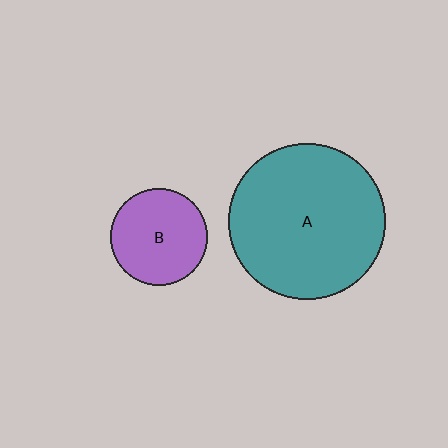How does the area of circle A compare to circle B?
Approximately 2.6 times.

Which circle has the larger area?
Circle A (teal).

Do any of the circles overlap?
No, none of the circles overlap.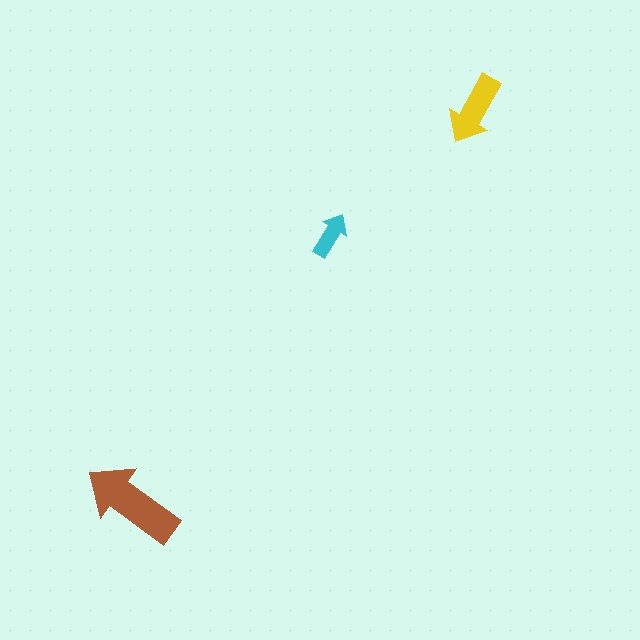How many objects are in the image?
There are 3 objects in the image.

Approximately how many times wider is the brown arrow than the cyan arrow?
About 2 times wider.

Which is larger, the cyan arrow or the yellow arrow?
The yellow one.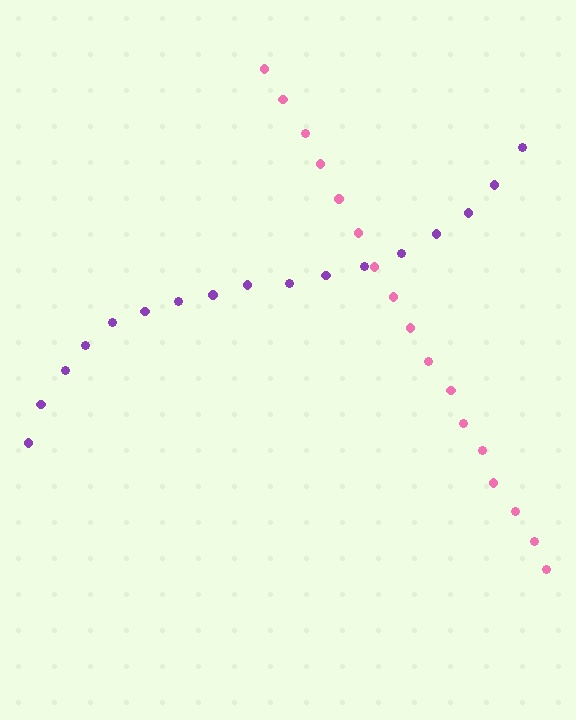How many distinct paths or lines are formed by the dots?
There are 2 distinct paths.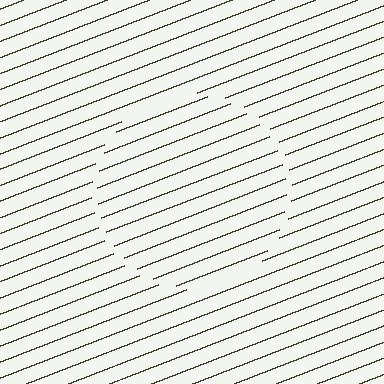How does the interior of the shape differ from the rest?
The interior of the shape contains the same grating, shifted by half a period — the contour is defined by the phase discontinuity where line-ends from the inner and outer gratings abut.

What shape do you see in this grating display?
An illusory circle. The interior of the shape contains the same grating, shifted by half a period — the contour is defined by the phase discontinuity where line-ends from the inner and outer gratings abut.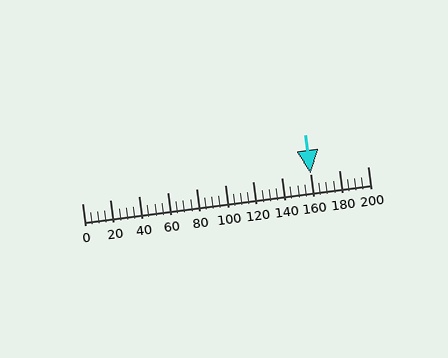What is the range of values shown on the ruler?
The ruler shows values from 0 to 200.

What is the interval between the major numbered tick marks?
The major tick marks are spaced 20 units apart.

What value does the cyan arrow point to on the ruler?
The cyan arrow points to approximately 160.